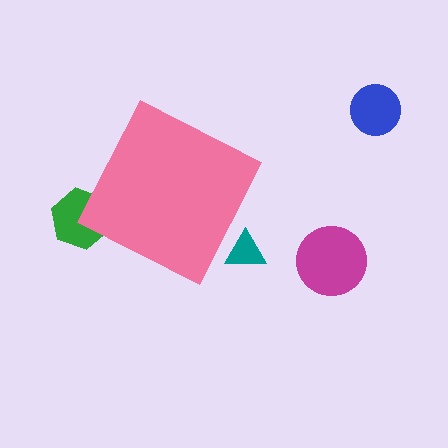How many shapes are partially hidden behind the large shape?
2 shapes are partially hidden.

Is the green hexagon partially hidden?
Yes, the green hexagon is partially hidden behind the pink diamond.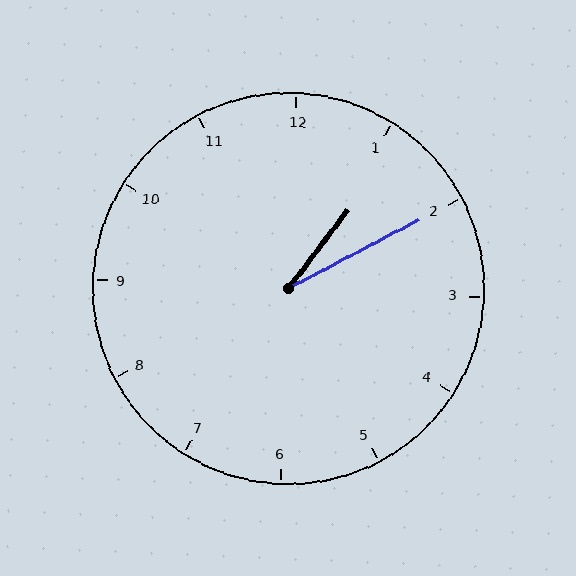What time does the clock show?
1:10.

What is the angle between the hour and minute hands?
Approximately 25 degrees.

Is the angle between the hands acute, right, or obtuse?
It is acute.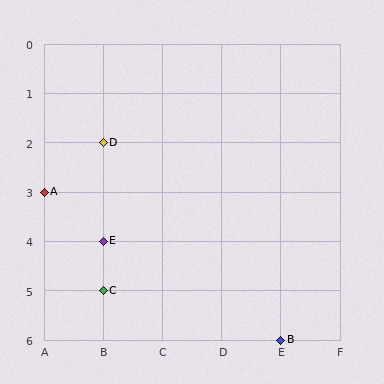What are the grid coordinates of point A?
Point A is at grid coordinates (A, 3).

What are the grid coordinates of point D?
Point D is at grid coordinates (B, 2).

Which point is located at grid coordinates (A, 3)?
Point A is at (A, 3).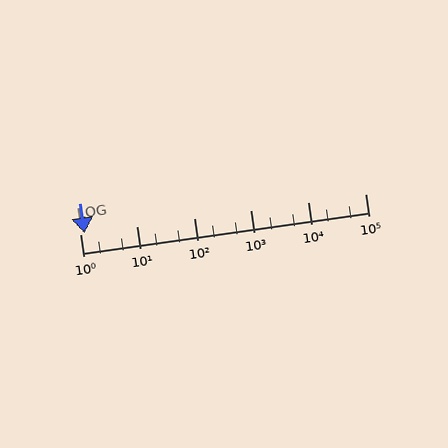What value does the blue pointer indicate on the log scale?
The pointer indicates approximately 1.2.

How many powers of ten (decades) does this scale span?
The scale spans 5 decades, from 1 to 100000.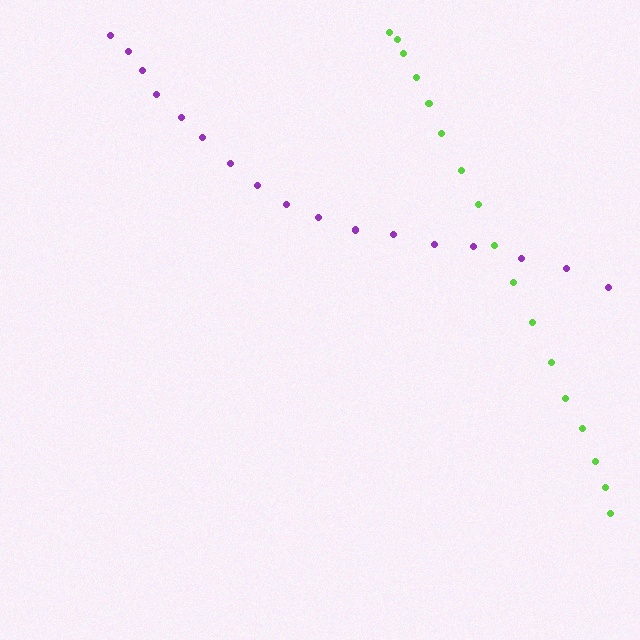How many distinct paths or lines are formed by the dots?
There are 2 distinct paths.